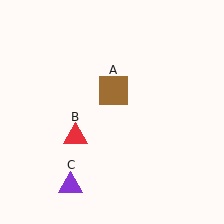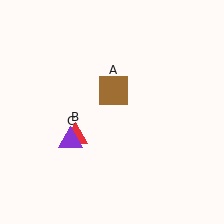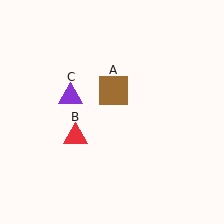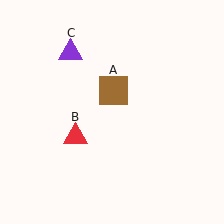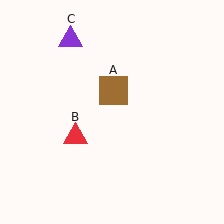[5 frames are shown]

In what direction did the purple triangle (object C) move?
The purple triangle (object C) moved up.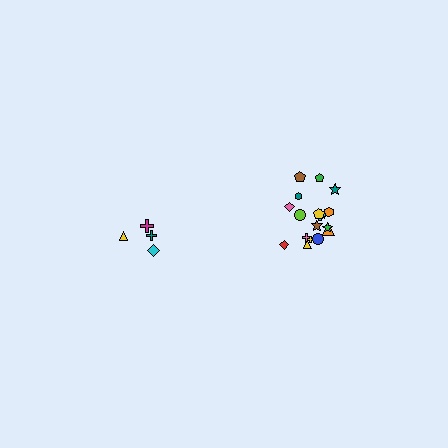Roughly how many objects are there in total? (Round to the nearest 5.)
Roughly 20 objects in total.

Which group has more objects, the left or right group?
The right group.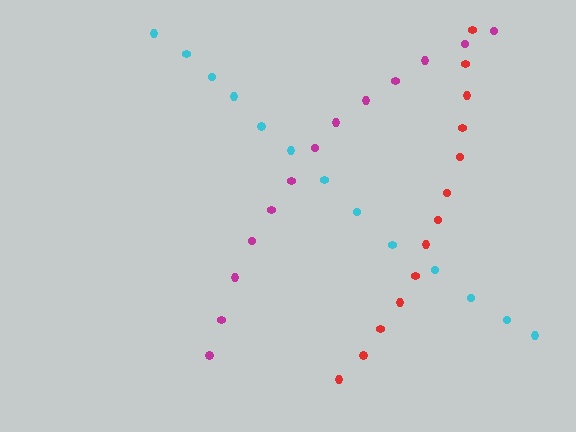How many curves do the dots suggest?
There are 3 distinct paths.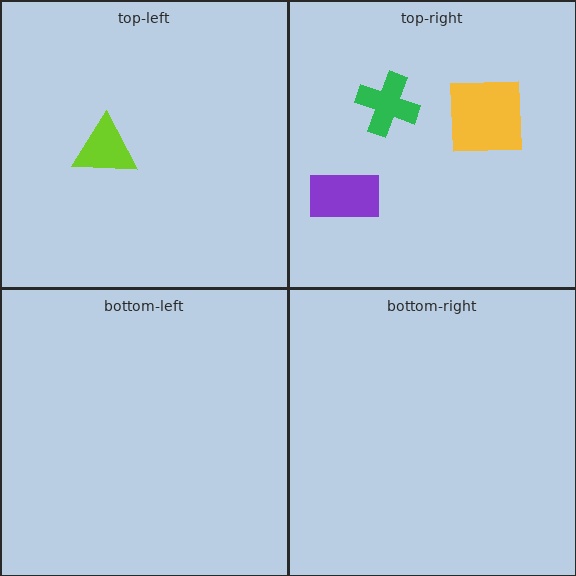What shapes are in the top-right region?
The yellow square, the green cross, the purple rectangle.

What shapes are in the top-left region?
The lime triangle.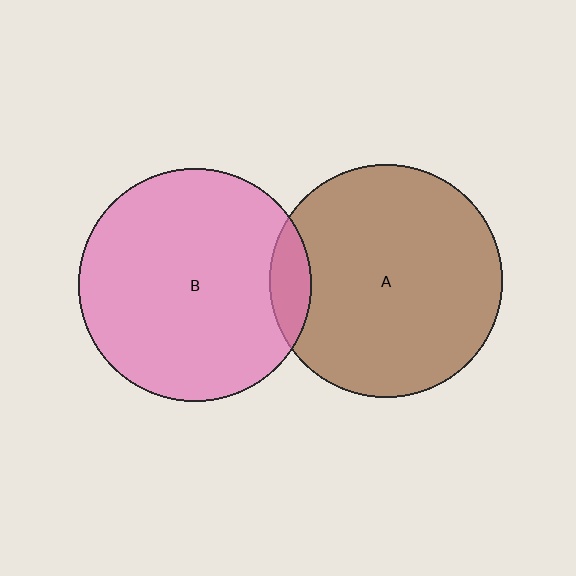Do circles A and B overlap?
Yes.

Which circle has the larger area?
Circle B (pink).